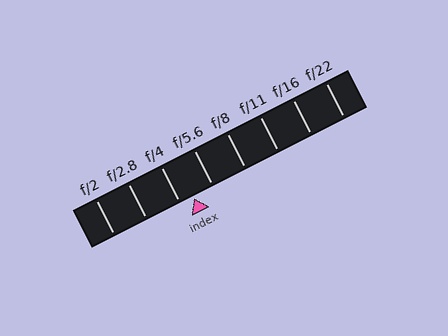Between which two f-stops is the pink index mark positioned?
The index mark is between f/4 and f/5.6.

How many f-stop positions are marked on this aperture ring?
There are 8 f-stop positions marked.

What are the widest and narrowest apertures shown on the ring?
The widest aperture shown is f/2 and the narrowest is f/22.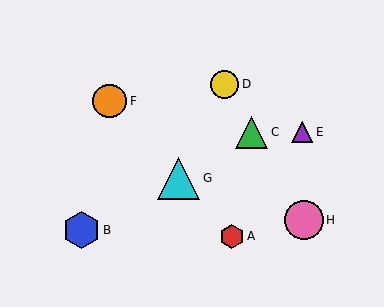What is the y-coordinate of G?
Object G is at y≈178.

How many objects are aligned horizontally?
2 objects (C, E) are aligned horizontally.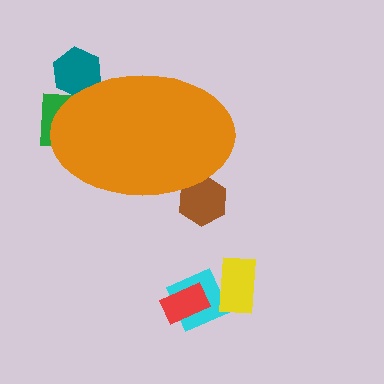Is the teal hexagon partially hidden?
Yes, the teal hexagon is partially hidden behind the orange ellipse.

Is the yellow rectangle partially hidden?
No, the yellow rectangle is fully visible.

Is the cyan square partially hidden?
No, the cyan square is fully visible.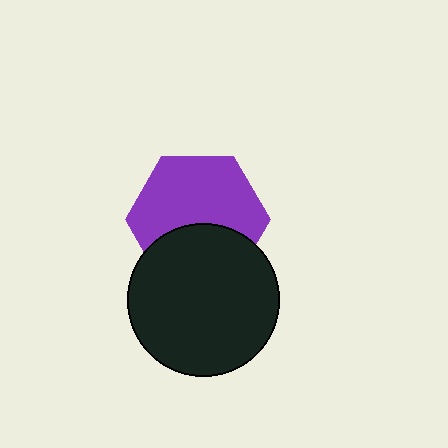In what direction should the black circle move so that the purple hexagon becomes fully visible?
The black circle should move down. That is the shortest direction to clear the overlap and leave the purple hexagon fully visible.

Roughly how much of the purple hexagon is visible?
About half of it is visible (roughly 63%).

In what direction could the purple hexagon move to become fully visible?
The purple hexagon could move up. That would shift it out from behind the black circle entirely.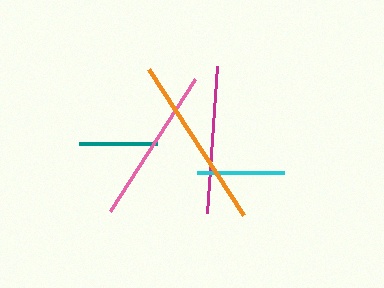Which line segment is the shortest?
The teal line is the shortest at approximately 79 pixels.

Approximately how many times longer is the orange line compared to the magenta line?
The orange line is approximately 1.2 times the length of the magenta line.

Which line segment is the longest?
The orange line is the longest at approximately 174 pixels.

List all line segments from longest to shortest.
From longest to shortest: orange, pink, magenta, cyan, teal.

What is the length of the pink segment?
The pink segment is approximately 157 pixels long.